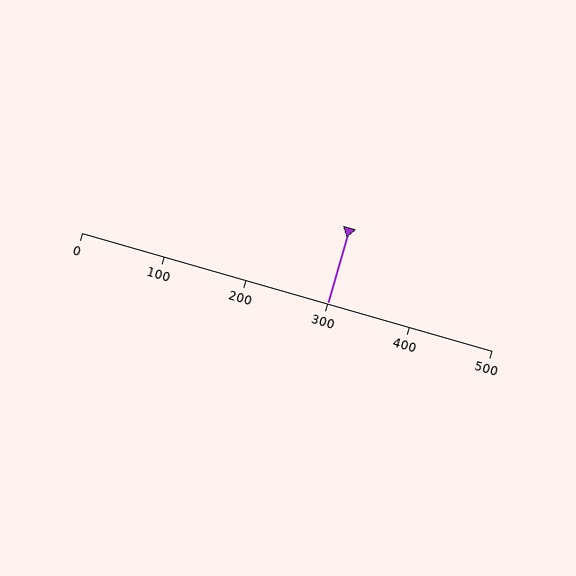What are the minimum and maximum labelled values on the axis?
The axis runs from 0 to 500.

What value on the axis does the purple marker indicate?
The marker indicates approximately 300.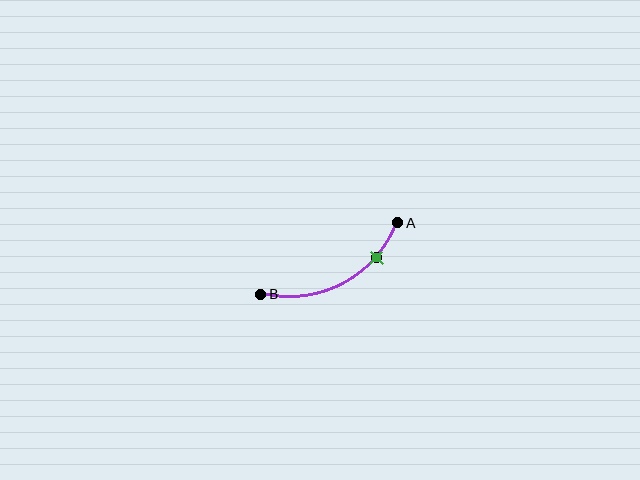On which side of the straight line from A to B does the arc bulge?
The arc bulges below the straight line connecting A and B.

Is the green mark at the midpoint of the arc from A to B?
No. The green mark lies on the arc but is closer to endpoint A. The arc midpoint would be at the point on the curve equidistant along the arc from both A and B.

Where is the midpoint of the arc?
The arc midpoint is the point on the curve farthest from the straight line joining A and B. It sits below that line.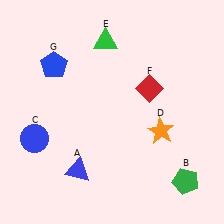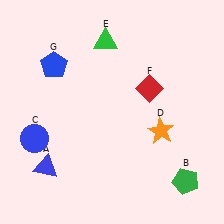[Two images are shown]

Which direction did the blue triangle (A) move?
The blue triangle (A) moved left.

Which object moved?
The blue triangle (A) moved left.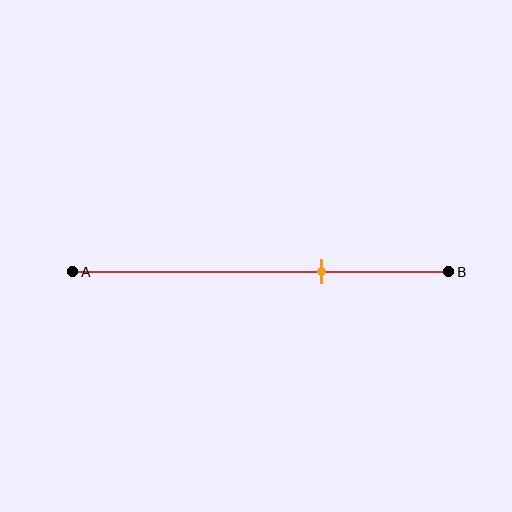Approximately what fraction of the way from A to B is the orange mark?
The orange mark is approximately 65% of the way from A to B.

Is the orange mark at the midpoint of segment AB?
No, the mark is at about 65% from A, not at the 50% midpoint.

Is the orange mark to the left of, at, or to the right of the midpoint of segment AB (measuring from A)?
The orange mark is to the right of the midpoint of segment AB.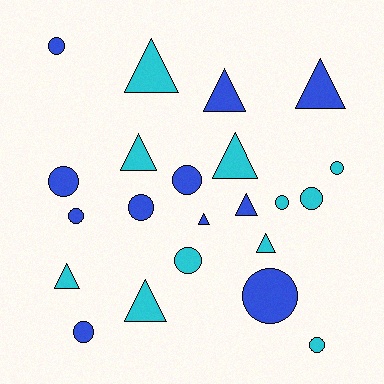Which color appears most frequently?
Cyan, with 11 objects.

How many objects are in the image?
There are 22 objects.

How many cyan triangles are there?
There are 6 cyan triangles.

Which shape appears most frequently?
Circle, with 12 objects.